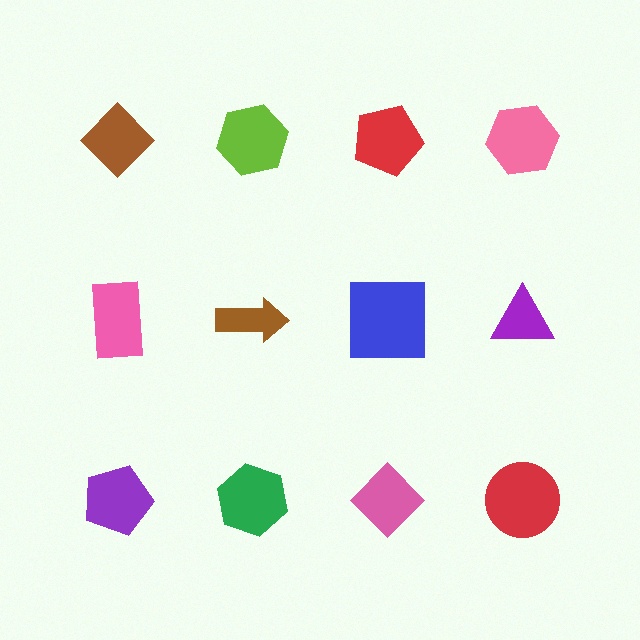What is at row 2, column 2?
A brown arrow.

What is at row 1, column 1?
A brown diamond.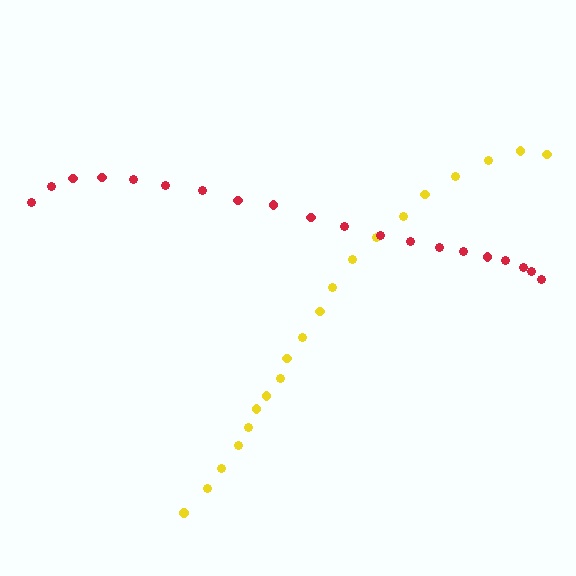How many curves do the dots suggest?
There are 2 distinct paths.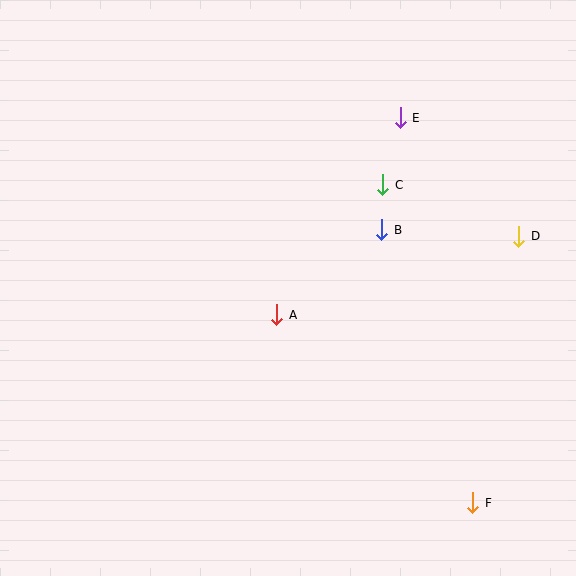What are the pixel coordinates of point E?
Point E is at (400, 118).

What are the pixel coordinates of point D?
Point D is at (519, 236).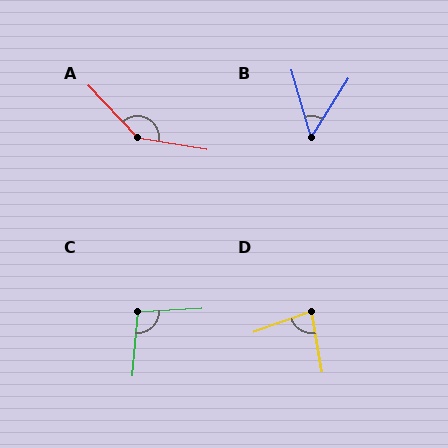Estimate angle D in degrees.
Approximately 81 degrees.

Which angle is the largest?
A, at approximately 142 degrees.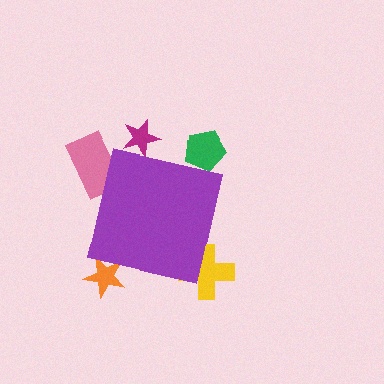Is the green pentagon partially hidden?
Yes, the green pentagon is partially hidden behind the purple square.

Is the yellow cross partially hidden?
Yes, the yellow cross is partially hidden behind the purple square.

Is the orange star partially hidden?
Yes, the orange star is partially hidden behind the purple square.